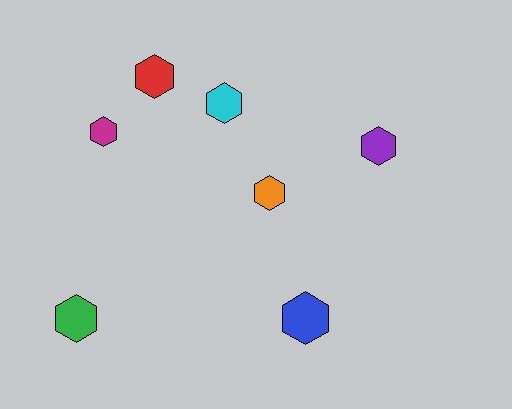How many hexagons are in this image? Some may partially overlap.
There are 7 hexagons.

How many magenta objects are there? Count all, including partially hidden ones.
There is 1 magenta object.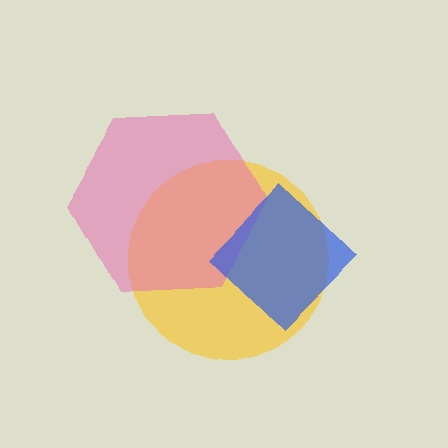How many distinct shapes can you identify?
There are 3 distinct shapes: a yellow circle, a pink hexagon, a blue diamond.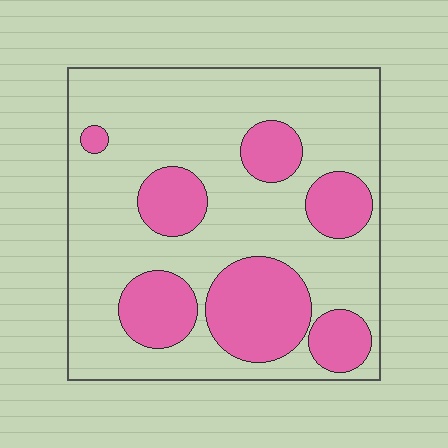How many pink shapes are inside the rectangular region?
7.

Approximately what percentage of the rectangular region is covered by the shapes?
Approximately 30%.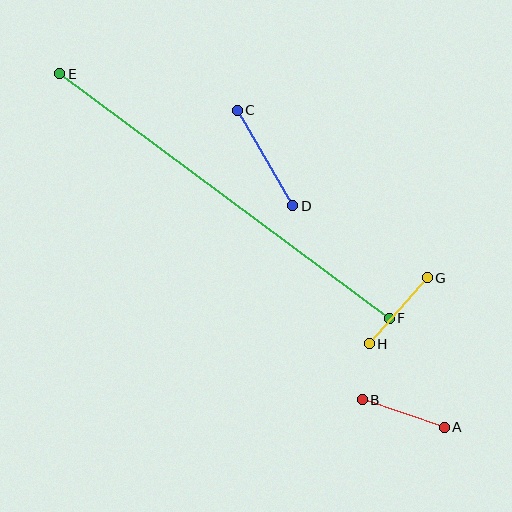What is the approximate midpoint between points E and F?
The midpoint is at approximately (224, 196) pixels.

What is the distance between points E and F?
The distance is approximately 410 pixels.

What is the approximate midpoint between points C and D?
The midpoint is at approximately (265, 158) pixels.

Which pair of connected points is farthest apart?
Points E and F are farthest apart.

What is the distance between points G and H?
The distance is approximately 88 pixels.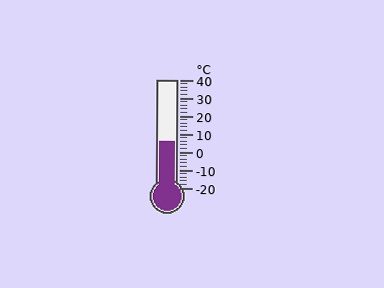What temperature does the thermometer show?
The thermometer shows approximately 6°C.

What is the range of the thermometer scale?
The thermometer scale ranges from -20°C to 40°C.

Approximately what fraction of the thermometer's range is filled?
The thermometer is filled to approximately 45% of its range.